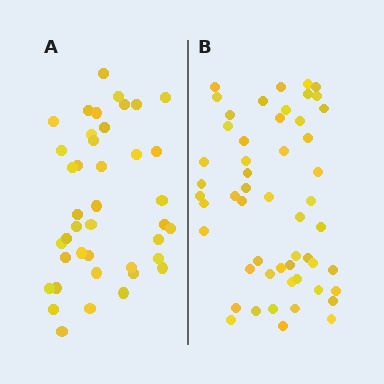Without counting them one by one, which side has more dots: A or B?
Region B (the right region) has more dots.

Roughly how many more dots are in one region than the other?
Region B has roughly 12 or so more dots than region A.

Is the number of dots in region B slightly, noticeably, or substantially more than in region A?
Region B has noticeably more, but not dramatically so. The ratio is roughly 1.3 to 1.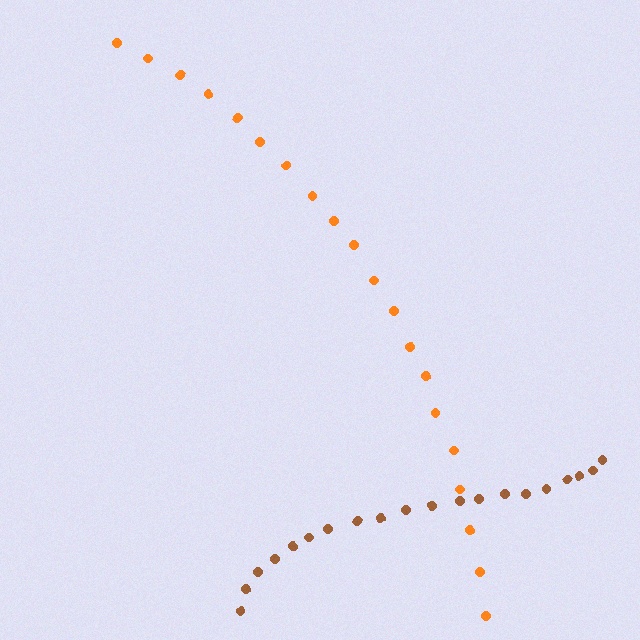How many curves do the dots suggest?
There are 2 distinct paths.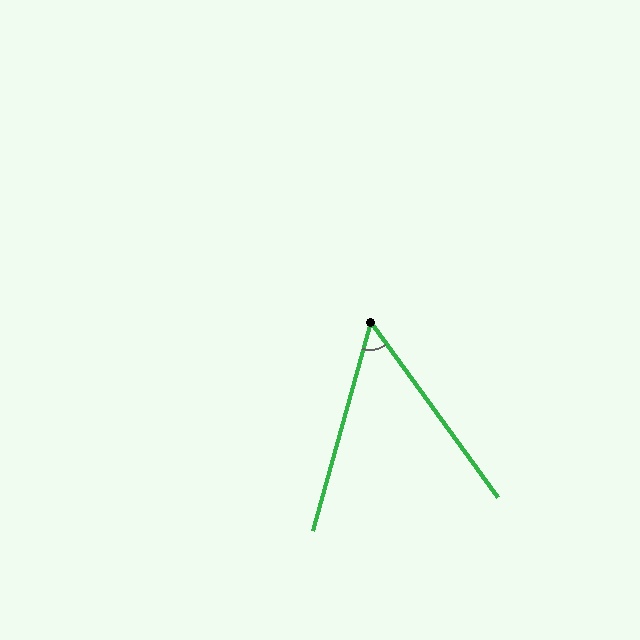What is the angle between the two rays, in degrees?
Approximately 51 degrees.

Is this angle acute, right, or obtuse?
It is acute.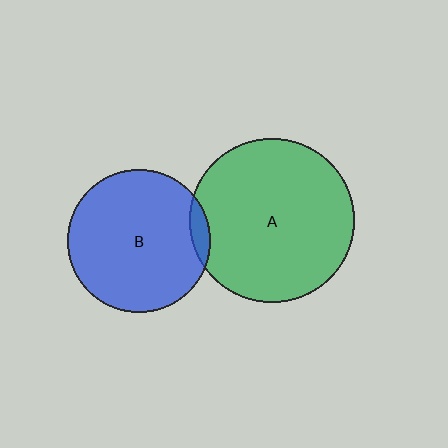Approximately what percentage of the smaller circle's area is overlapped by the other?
Approximately 5%.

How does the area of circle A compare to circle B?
Approximately 1.3 times.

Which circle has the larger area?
Circle A (green).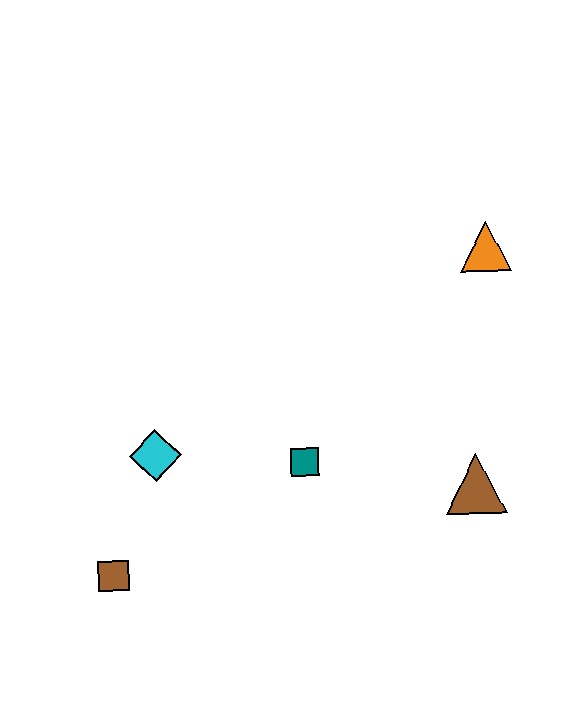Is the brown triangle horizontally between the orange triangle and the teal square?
Yes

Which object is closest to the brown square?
The cyan diamond is closest to the brown square.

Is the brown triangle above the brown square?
Yes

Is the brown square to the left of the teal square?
Yes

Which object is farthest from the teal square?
The orange triangle is farthest from the teal square.